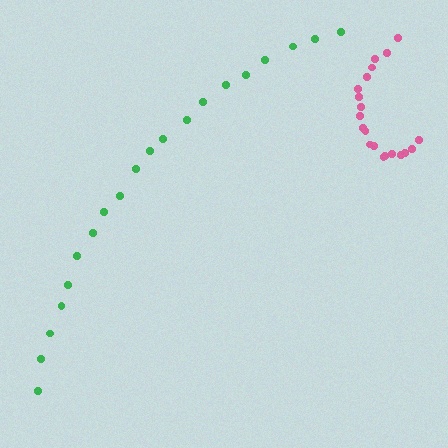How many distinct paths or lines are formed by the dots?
There are 2 distinct paths.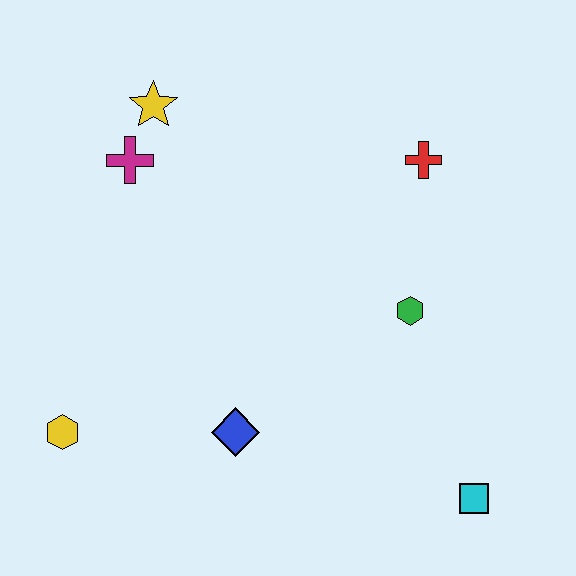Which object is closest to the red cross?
The green hexagon is closest to the red cross.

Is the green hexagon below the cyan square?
No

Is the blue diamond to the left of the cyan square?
Yes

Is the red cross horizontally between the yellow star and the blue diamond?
No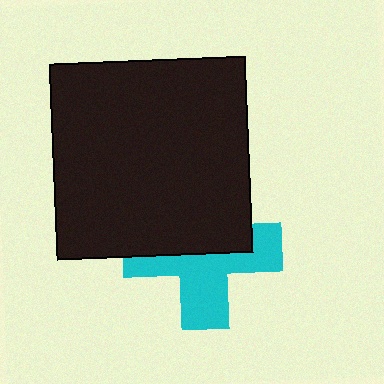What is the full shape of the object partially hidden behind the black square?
The partially hidden object is a cyan cross.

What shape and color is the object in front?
The object in front is a black square.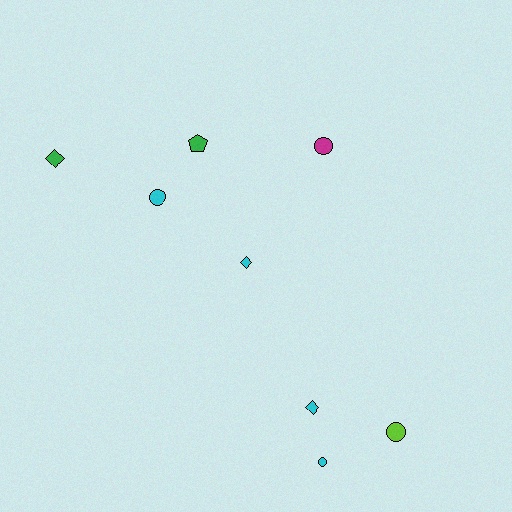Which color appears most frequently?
Cyan, with 4 objects.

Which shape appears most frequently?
Circle, with 4 objects.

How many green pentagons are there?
There is 1 green pentagon.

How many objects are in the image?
There are 8 objects.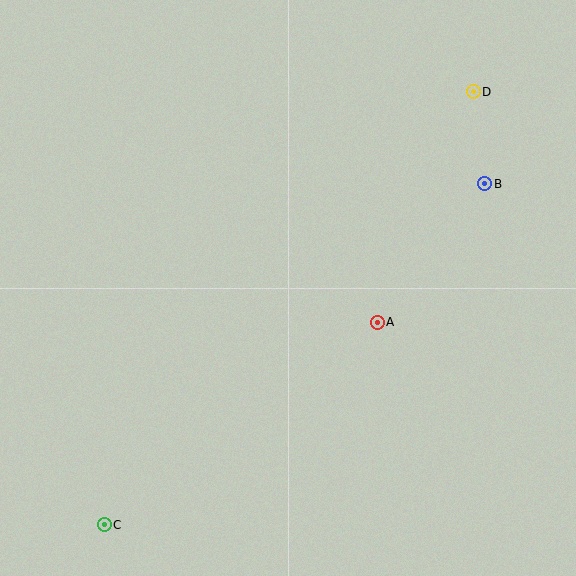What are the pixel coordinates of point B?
Point B is at (485, 184).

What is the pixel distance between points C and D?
The distance between C and D is 569 pixels.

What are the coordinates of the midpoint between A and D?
The midpoint between A and D is at (425, 207).